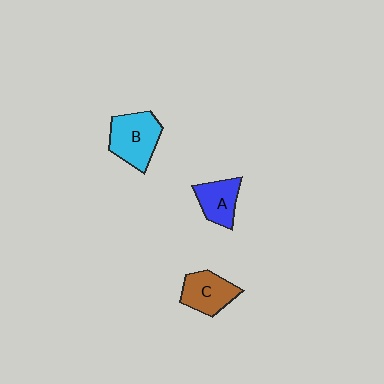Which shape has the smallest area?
Shape A (blue).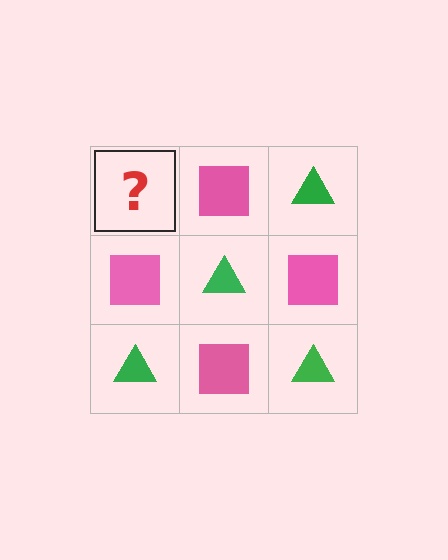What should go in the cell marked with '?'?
The missing cell should contain a green triangle.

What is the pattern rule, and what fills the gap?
The rule is that it alternates green triangle and pink square in a checkerboard pattern. The gap should be filled with a green triangle.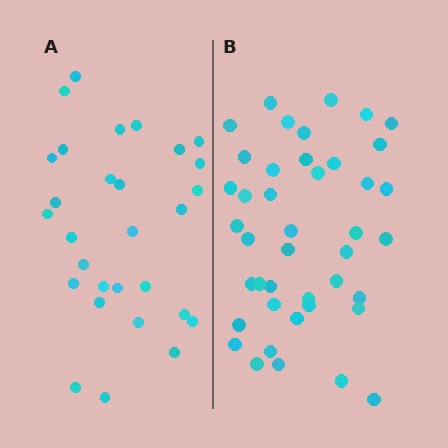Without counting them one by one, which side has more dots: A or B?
Region B (the right region) has more dots.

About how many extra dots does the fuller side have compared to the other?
Region B has approximately 15 more dots than region A.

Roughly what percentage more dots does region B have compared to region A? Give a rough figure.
About 45% more.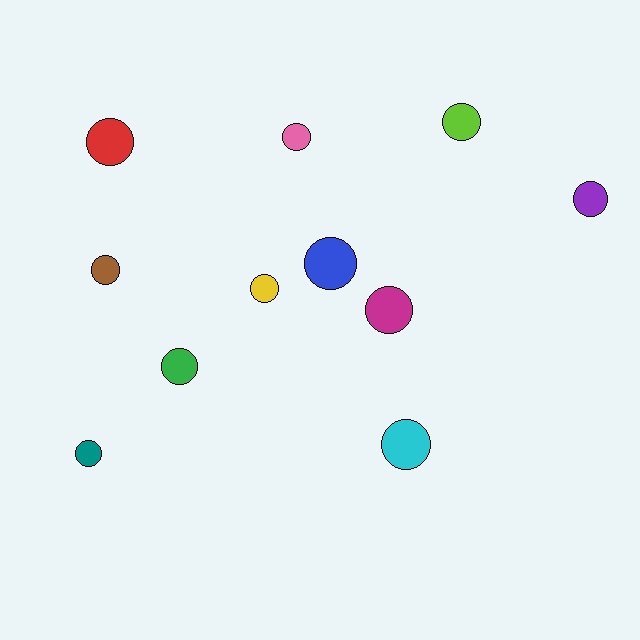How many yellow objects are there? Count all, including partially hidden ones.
There is 1 yellow object.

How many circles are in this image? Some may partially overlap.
There are 11 circles.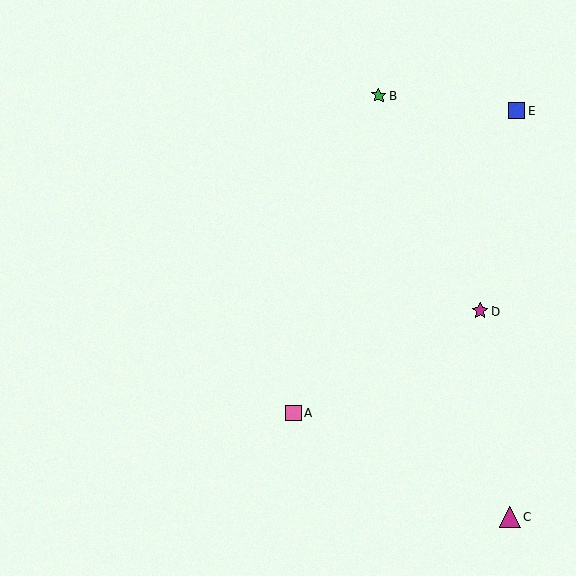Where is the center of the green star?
The center of the green star is at (379, 95).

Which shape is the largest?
The magenta triangle (labeled C) is the largest.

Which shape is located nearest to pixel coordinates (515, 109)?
The blue square (labeled E) at (517, 110) is nearest to that location.